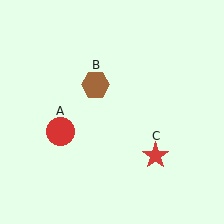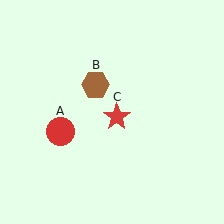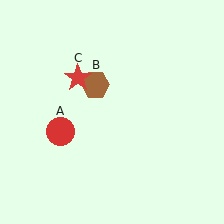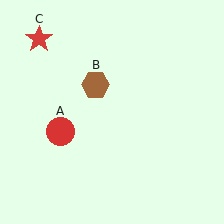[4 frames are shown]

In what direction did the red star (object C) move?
The red star (object C) moved up and to the left.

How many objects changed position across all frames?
1 object changed position: red star (object C).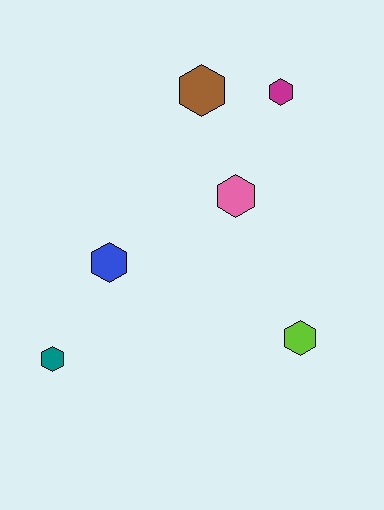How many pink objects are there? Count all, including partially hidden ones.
There is 1 pink object.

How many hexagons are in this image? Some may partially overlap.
There are 6 hexagons.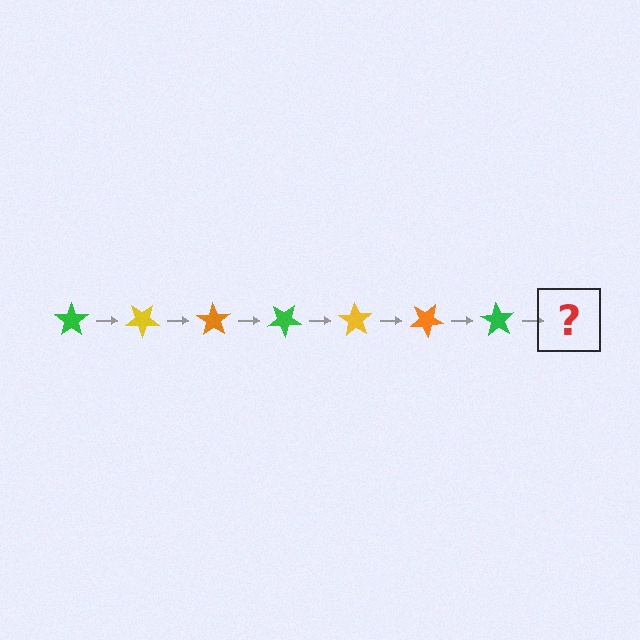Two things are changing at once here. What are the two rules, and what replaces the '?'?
The two rules are that it rotates 35 degrees each step and the color cycles through green, yellow, and orange. The '?' should be a yellow star, rotated 245 degrees from the start.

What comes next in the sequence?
The next element should be a yellow star, rotated 245 degrees from the start.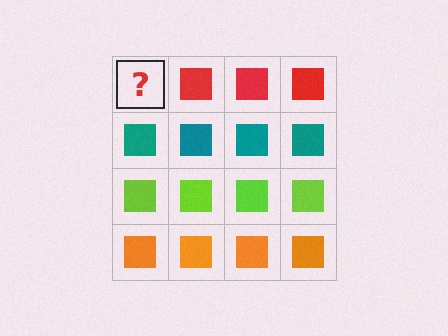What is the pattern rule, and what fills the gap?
The rule is that each row has a consistent color. The gap should be filled with a red square.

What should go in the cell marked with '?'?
The missing cell should contain a red square.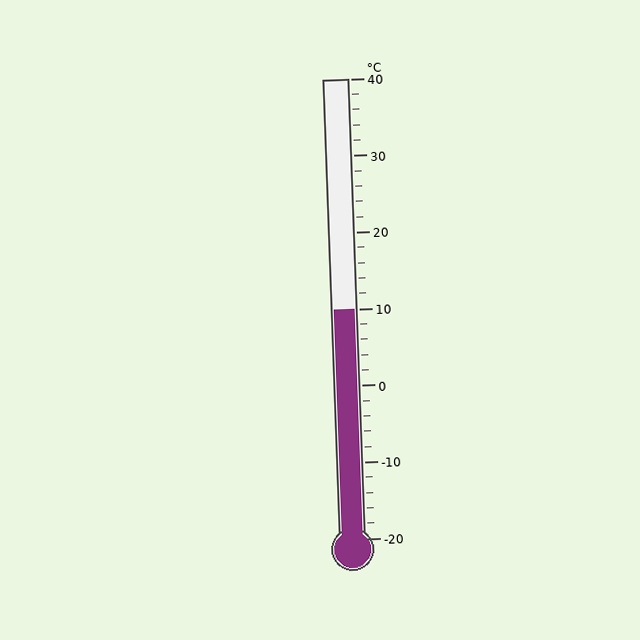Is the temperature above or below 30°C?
The temperature is below 30°C.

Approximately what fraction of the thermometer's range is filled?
The thermometer is filled to approximately 50% of its range.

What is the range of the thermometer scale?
The thermometer scale ranges from -20°C to 40°C.